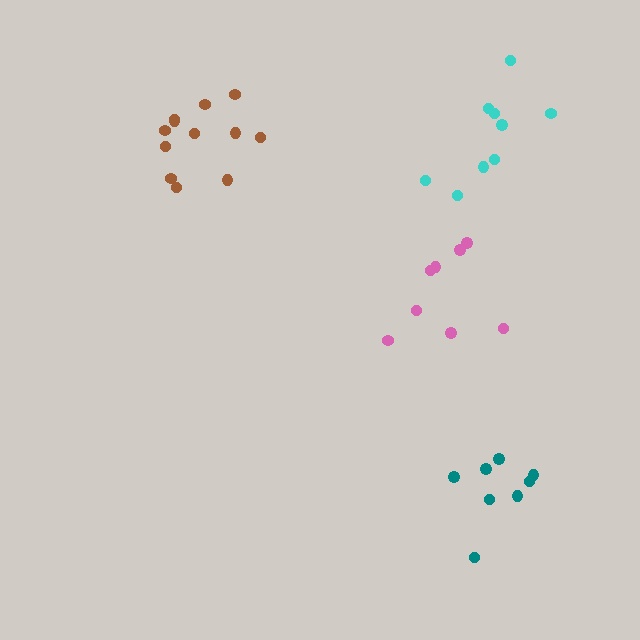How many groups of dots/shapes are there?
There are 4 groups.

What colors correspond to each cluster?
The clusters are colored: pink, cyan, teal, brown.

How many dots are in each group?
Group 1: 8 dots, Group 2: 9 dots, Group 3: 8 dots, Group 4: 12 dots (37 total).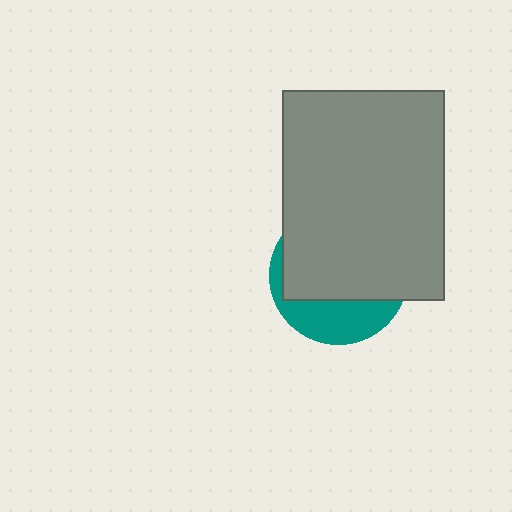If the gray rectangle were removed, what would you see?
You would see the complete teal circle.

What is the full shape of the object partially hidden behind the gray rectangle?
The partially hidden object is a teal circle.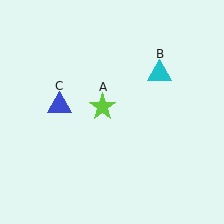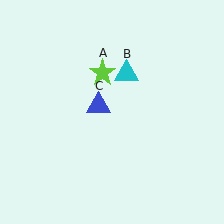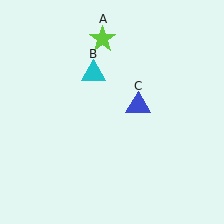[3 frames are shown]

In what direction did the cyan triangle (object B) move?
The cyan triangle (object B) moved left.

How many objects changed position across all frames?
3 objects changed position: lime star (object A), cyan triangle (object B), blue triangle (object C).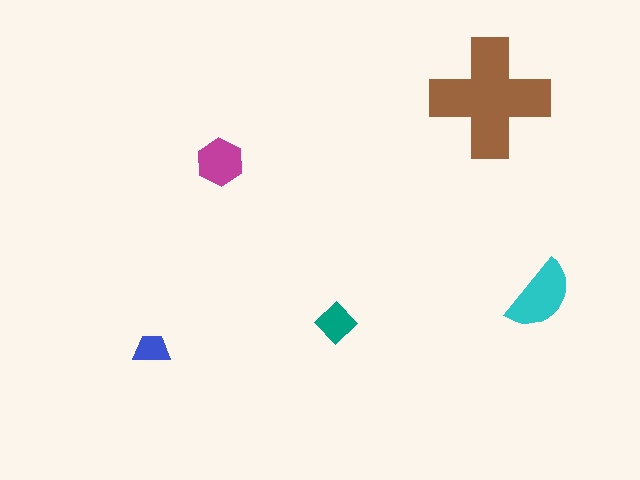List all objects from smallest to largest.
The blue trapezoid, the teal diamond, the magenta hexagon, the cyan semicircle, the brown cross.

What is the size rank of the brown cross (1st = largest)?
1st.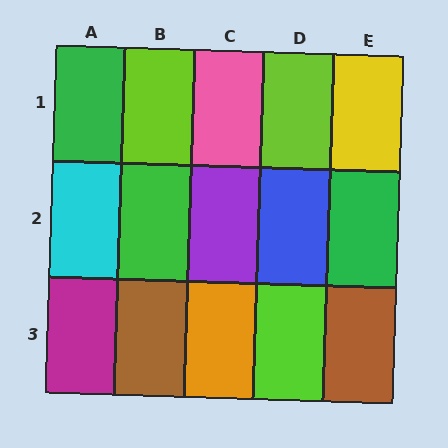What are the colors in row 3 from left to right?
Magenta, brown, orange, lime, brown.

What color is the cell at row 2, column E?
Green.